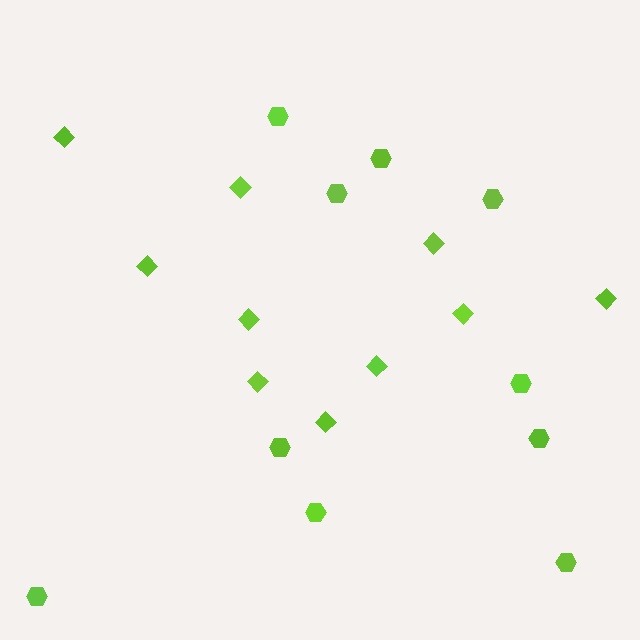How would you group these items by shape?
There are 2 groups: one group of diamonds (10) and one group of hexagons (10).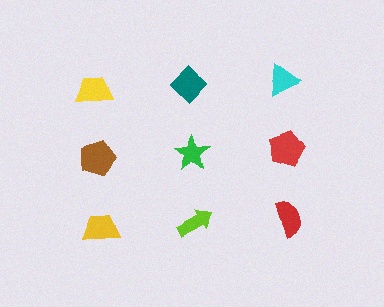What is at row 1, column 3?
A cyan triangle.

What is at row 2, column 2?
A green star.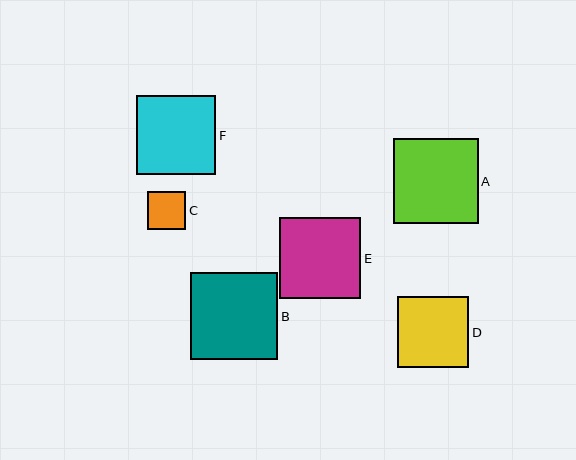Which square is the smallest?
Square C is the smallest with a size of approximately 38 pixels.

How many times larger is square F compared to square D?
Square F is approximately 1.1 times the size of square D.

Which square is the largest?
Square B is the largest with a size of approximately 88 pixels.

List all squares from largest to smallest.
From largest to smallest: B, A, E, F, D, C.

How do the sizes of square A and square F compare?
Square A and square F are approximately the same size.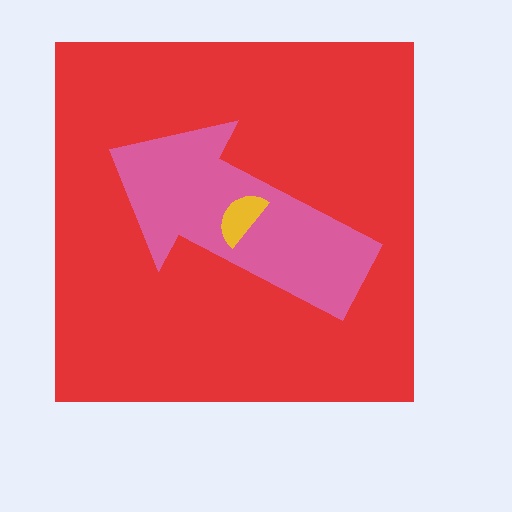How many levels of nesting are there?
3.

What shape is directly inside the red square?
The pink arrow.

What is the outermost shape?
The red square.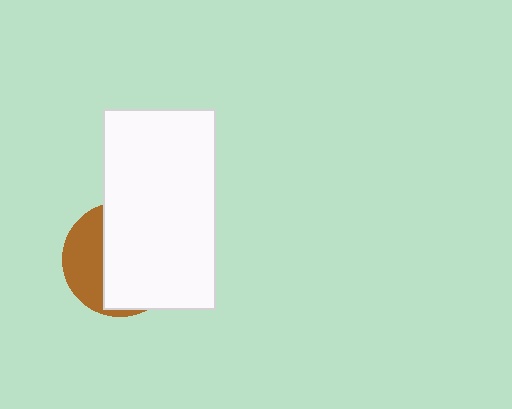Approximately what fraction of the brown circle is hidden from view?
Roughly 65% of the brown circle is hidden behind the white rectangle.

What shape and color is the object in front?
The object in front is a white rectangle.